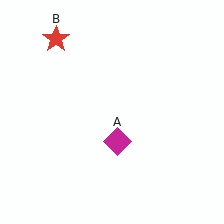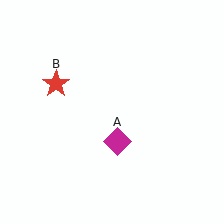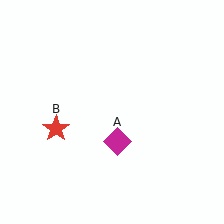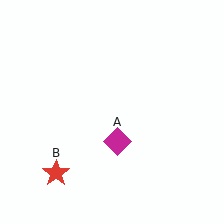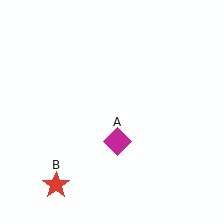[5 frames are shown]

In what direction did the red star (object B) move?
The red star (object B) moved down.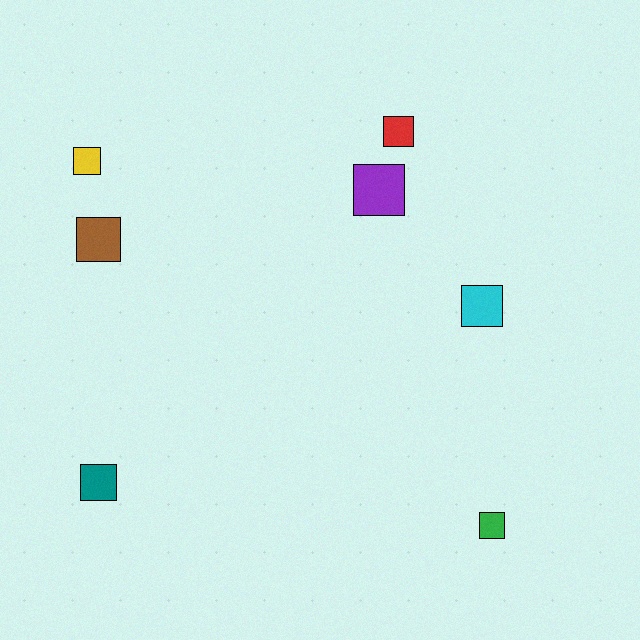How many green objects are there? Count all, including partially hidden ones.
There is 1 green object.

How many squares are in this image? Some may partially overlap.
There are 7 squares.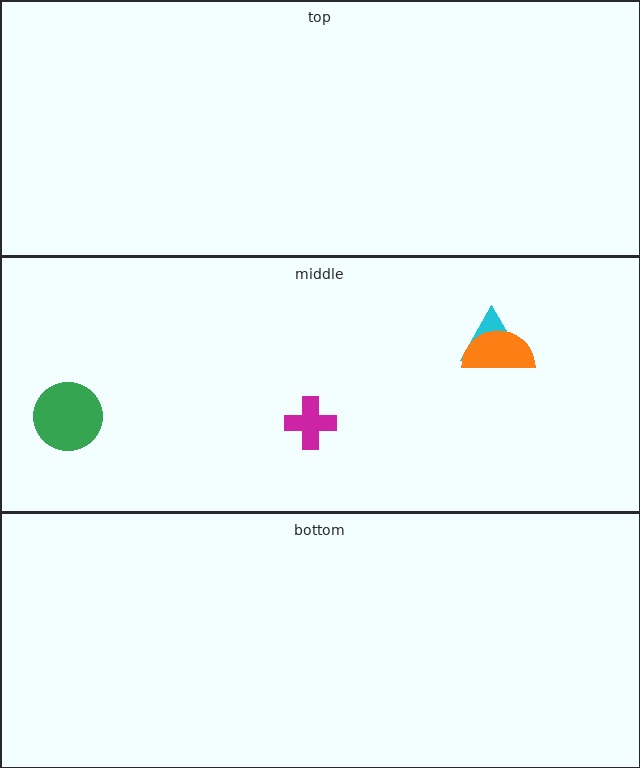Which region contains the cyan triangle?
The middle region.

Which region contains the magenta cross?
The middle region.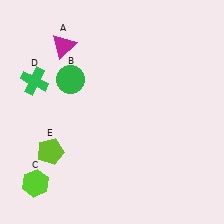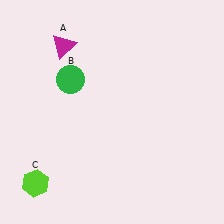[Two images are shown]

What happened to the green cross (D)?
The green cross (D) was removed in Image 2. It was in the top-left area of Image 1.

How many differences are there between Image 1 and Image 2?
There are 2 differences between the two images.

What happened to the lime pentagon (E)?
The lime pentagon (E) was removed in Image 2. It was in the bottom-left area of Image 1.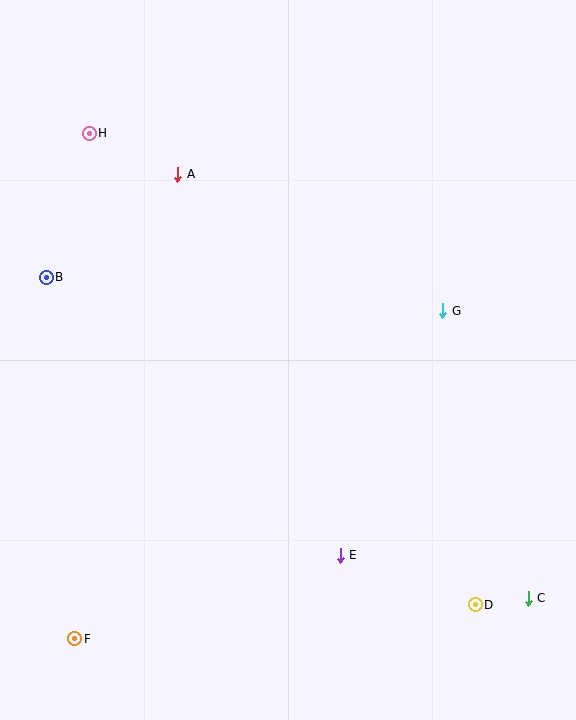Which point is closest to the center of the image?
Point G at (443, 311) is closest to the center.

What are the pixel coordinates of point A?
Point A is at (178, 174).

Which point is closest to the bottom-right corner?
Point C is closest to the bottom-right corner.